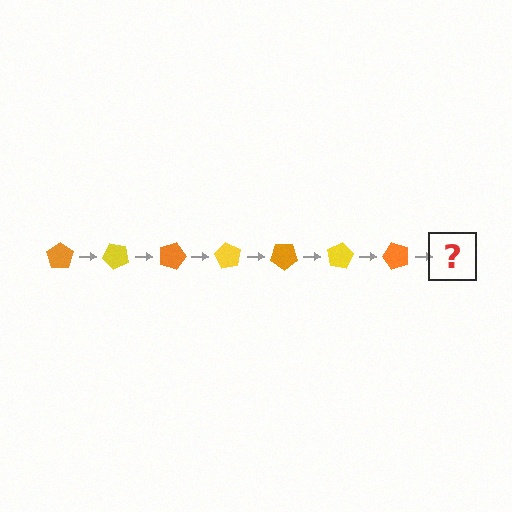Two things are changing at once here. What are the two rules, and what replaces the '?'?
The two rules are that it rotates 45 degrees each step and the color cycles through orange and yellow. The '?' should be a yellow pentagon, rotated 315 degrees from the start.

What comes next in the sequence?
The next element should be a yellow pentagon, rotated 315 degrees from the start.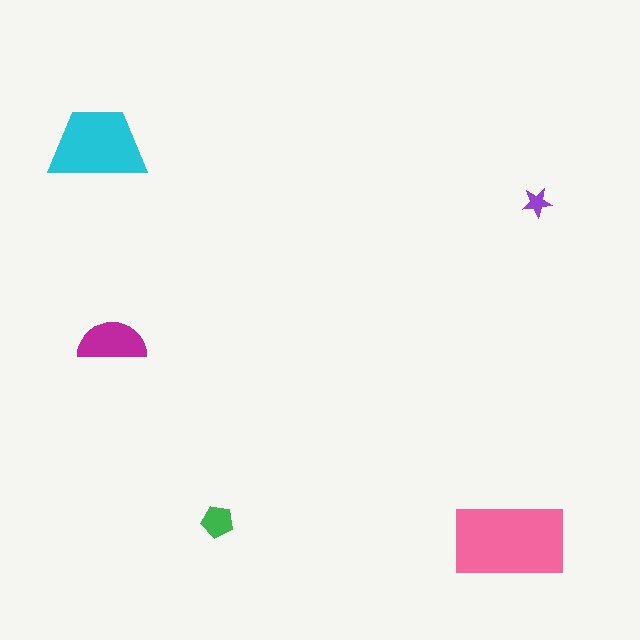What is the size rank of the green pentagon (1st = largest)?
4th.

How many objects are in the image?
There are 5 objects in the image.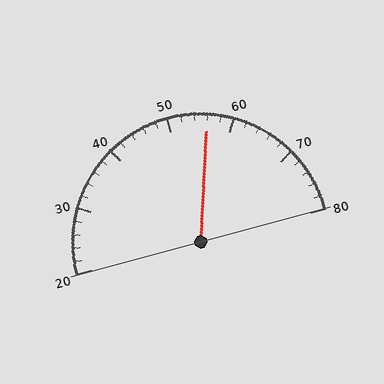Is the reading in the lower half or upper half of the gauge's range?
The reading is in the upper half of the range (20 to 80).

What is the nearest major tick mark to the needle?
The nearest major tick mark is 60.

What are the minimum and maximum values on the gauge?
The gauge ranges from 20 to 80.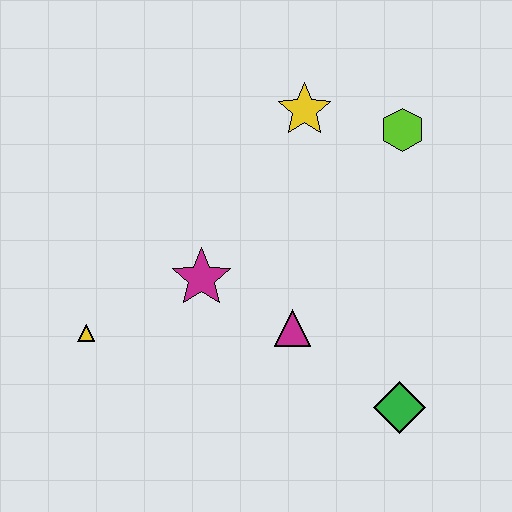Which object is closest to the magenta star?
The magenta triangle is closest to the magenta star.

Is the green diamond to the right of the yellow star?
Yes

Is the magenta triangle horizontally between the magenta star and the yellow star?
Yes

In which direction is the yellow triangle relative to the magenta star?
The yellow triangle is to the left of the magenta star.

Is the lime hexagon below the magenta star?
No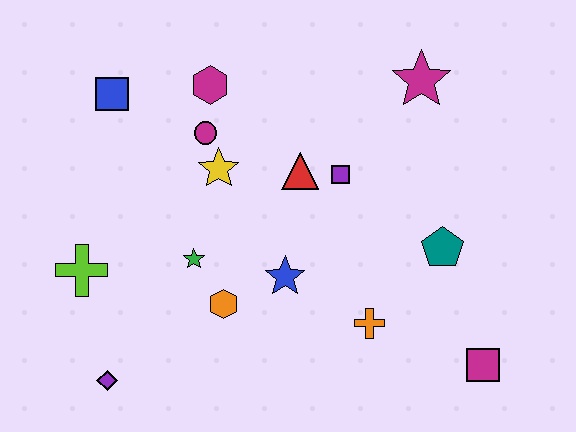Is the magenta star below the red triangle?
No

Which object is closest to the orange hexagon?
The green star is closest to the orange hexagon.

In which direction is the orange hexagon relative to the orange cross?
The orange hexagon is to the left of the orange cross.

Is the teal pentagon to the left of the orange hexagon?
No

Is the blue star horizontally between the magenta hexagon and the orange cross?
Yes